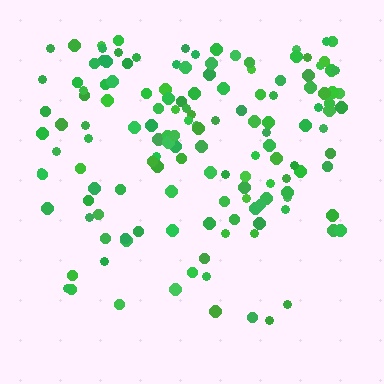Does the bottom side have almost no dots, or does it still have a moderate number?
Still a moderate number, just noticeably fewer than the top.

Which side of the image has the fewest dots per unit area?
The bottom.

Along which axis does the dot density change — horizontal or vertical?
Vertical.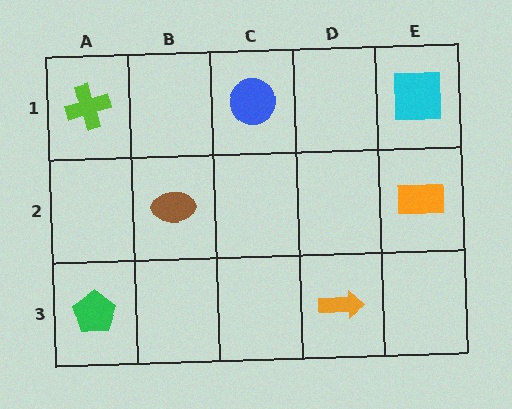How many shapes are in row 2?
2 shapes.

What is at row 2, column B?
A brown ellipse.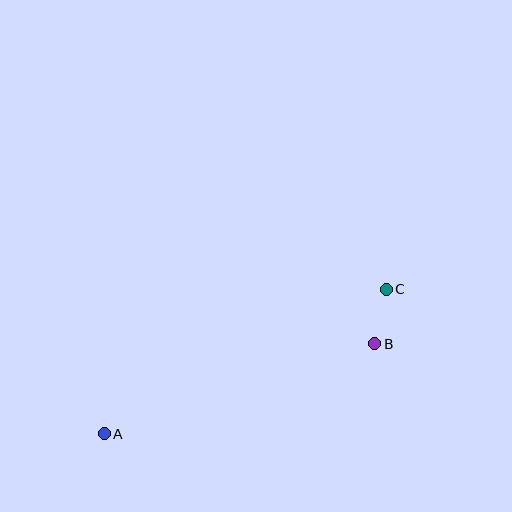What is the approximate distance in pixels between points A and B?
The distance between A and B is approximately 285 pixels.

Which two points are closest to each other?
Points B and C are closest to each other.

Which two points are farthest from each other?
Points A and C are farthest from each other.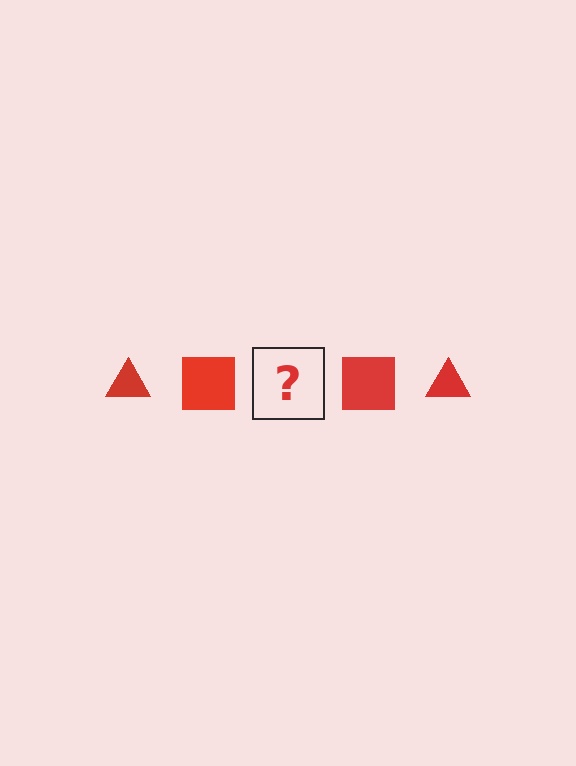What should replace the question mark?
The question mark should be replaced with a red triangle.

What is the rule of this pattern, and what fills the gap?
The rule is that the pattern cycles through triangle, square shapes in red. The gap should be filled with a red triangle.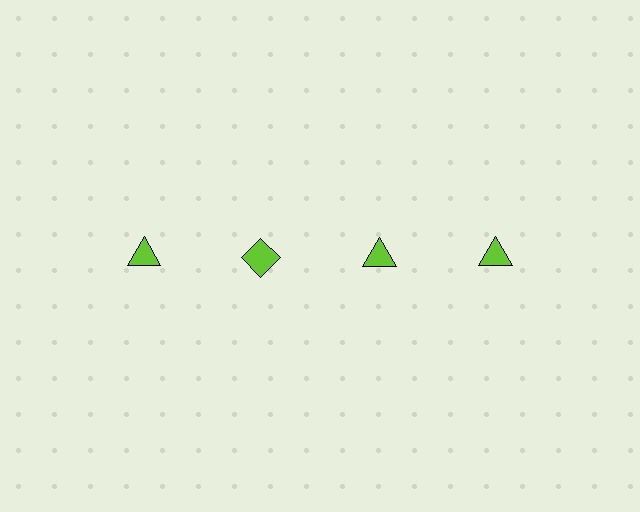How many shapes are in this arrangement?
There are 4 shapes arranged in a grid pattern.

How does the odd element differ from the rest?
It has a different shape: diamond instead of triangle.